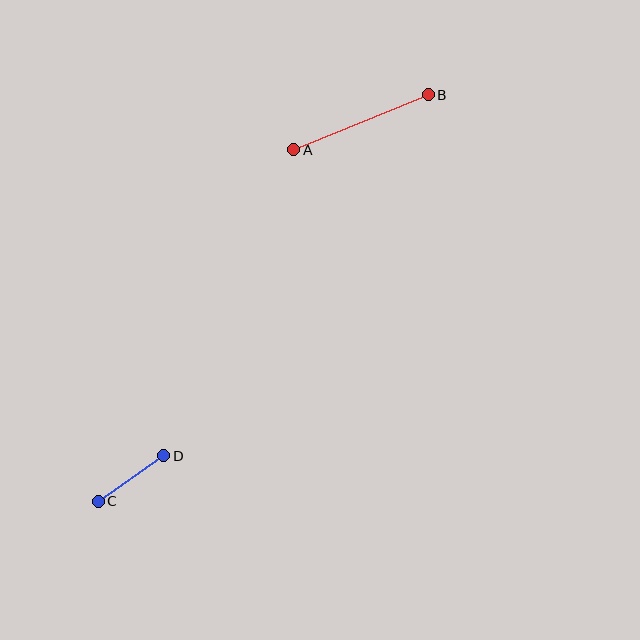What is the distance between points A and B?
The distance is approximately 145 pixels.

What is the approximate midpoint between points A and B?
The midpoint is at approximately (361, 122) pixels.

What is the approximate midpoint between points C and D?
The midpoint is at approximately (131, 479) pixels.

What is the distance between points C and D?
The distance is approximately 80 pixels.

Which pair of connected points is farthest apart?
Points A and B are farthest apart.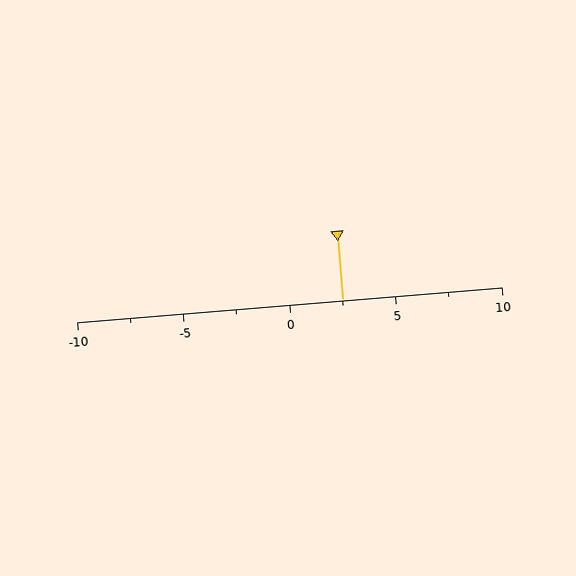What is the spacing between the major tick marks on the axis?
The major ticks are spaced 5 apart.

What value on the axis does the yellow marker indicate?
The marker indicates approximately 2.5.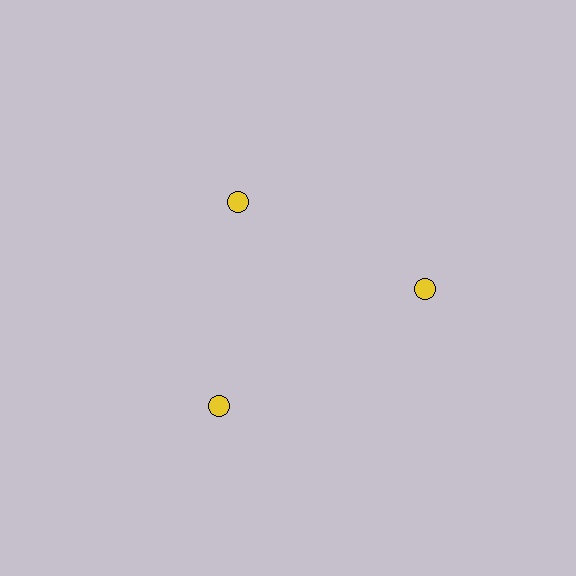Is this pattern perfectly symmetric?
No. The 3 yellow circles are arranged in a ring, but one element near the 11 o'clock position is pulled inward toward the center, breaking the 3-fold rotational symmetry.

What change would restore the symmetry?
The symmetry would be restored by moving it outward, back onto the ring so that all 3 circles sit at equal angles and equal distance from the center.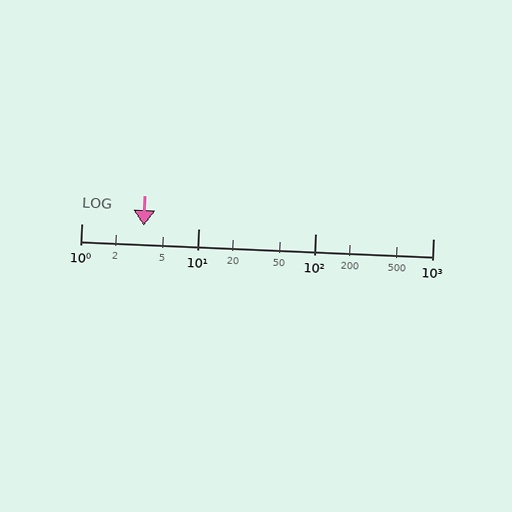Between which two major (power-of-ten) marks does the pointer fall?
The pointer is between 1 and 10.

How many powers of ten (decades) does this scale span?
The scale spans 3 decades, from 1 to 1000.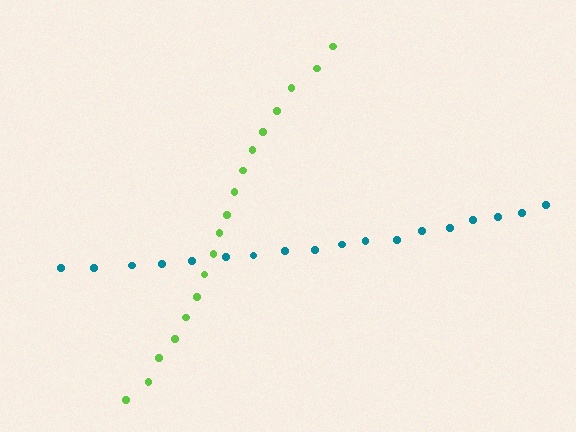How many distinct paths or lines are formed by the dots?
There are 2 distinct paths.